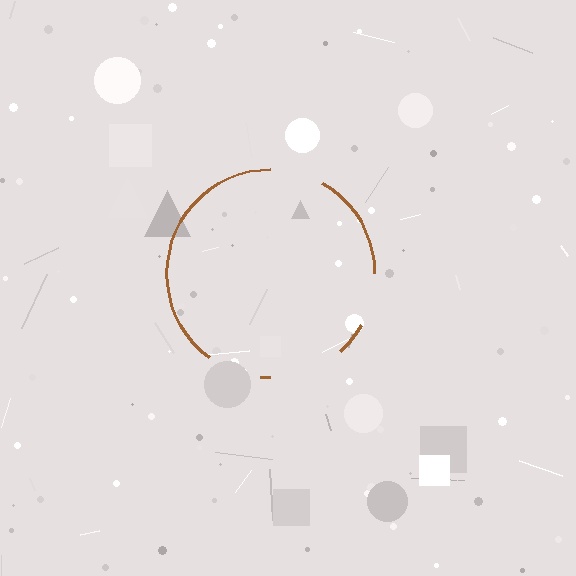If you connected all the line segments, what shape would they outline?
They would outline a circle.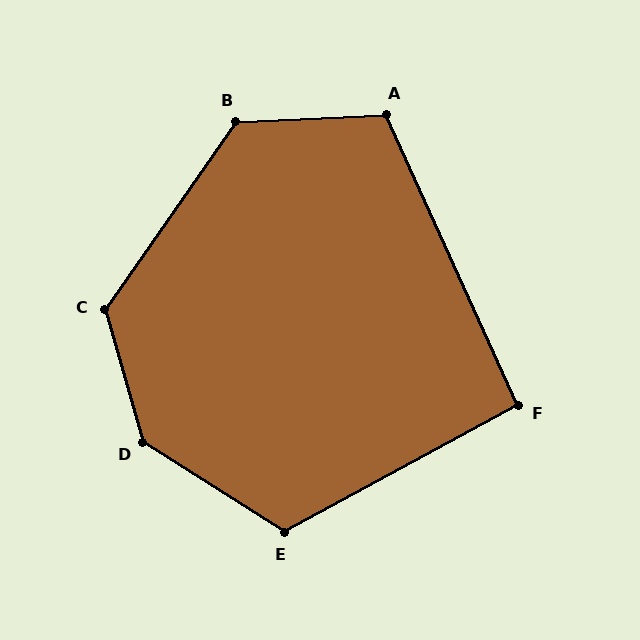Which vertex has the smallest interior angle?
F, at approximately 94 degrees.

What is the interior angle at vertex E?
Approximately 119 degrees (obtuse).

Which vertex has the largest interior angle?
D, at approximately 138 degrees.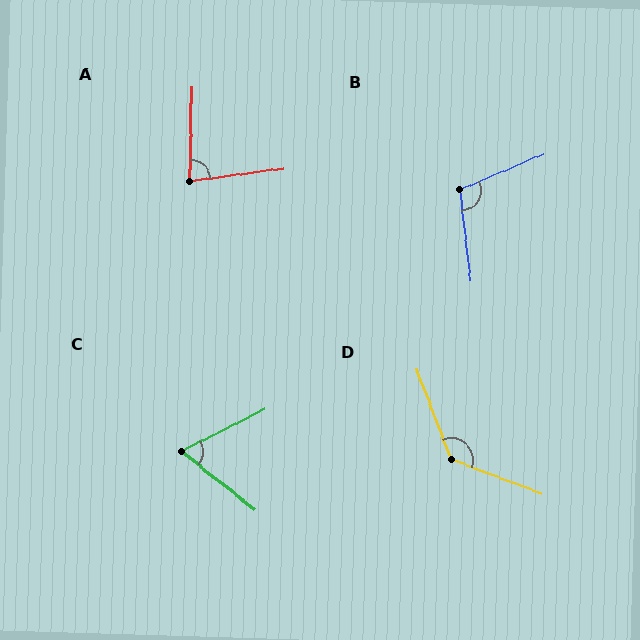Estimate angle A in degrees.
Approximately 81 degrees.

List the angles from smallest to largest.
C (65°), A (81°), B (107°), D (131°).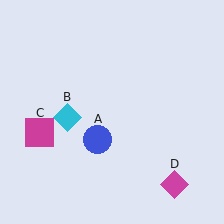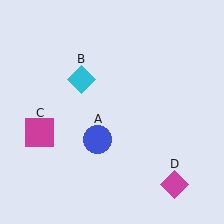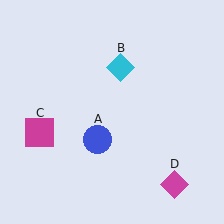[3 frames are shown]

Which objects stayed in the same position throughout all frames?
Blue circle (object A) and magenta square (object C) and magenta diamond (object D) remained stationary.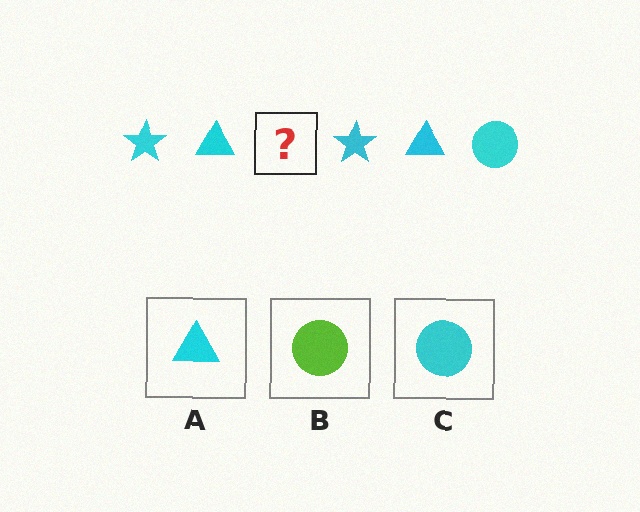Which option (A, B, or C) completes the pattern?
C.